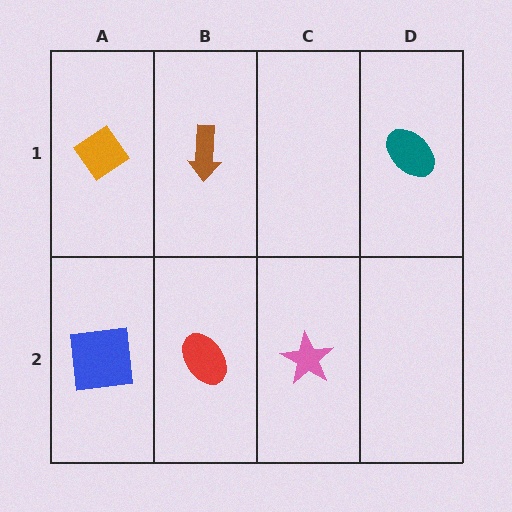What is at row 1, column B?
A brown arrow.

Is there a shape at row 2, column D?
No, that cell is empty.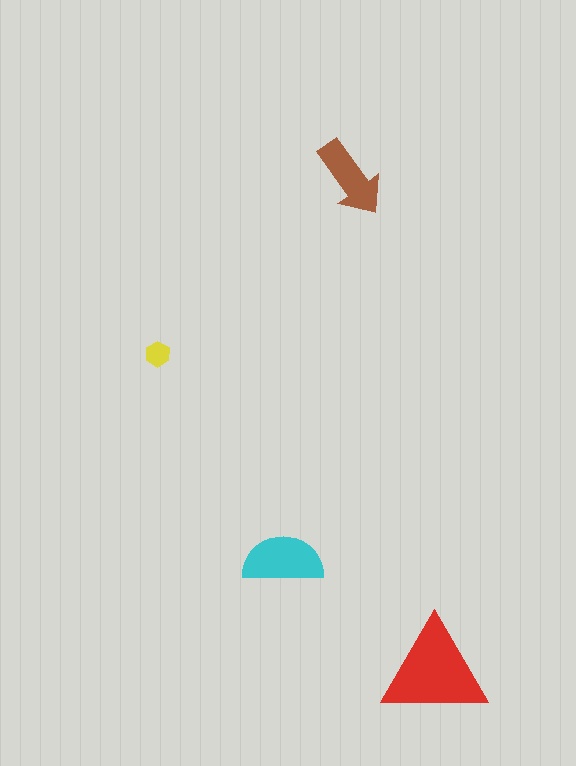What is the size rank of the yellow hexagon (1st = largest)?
4th.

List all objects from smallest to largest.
The yellow hexagon, the brown arrow, the cyan semicircle, the red triangle.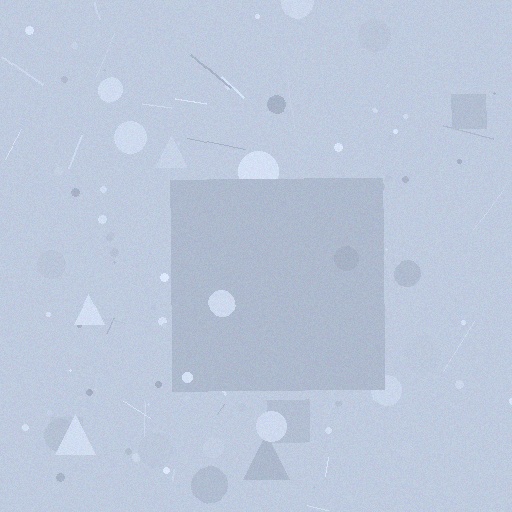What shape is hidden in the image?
A square is hidden in the image.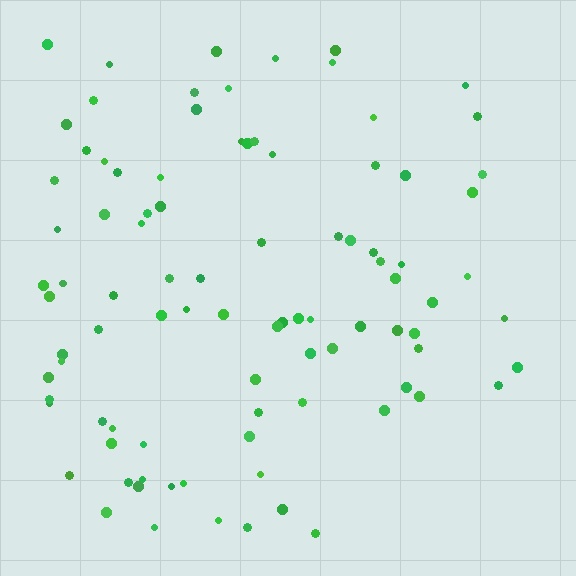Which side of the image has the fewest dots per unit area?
The right.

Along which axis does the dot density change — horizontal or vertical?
Horizontal.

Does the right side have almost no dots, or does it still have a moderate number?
Still a moderate number, just noticeably fewer than the left.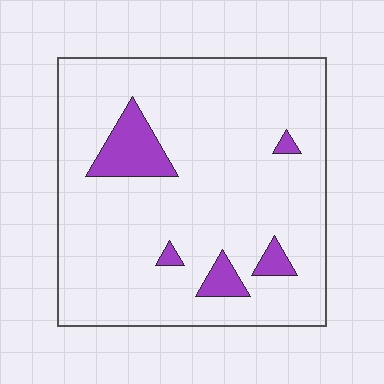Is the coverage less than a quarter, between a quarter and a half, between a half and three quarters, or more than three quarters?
Less than a quarter.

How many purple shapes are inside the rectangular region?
5.